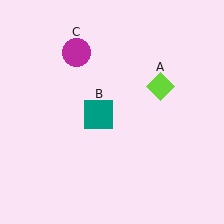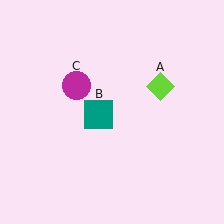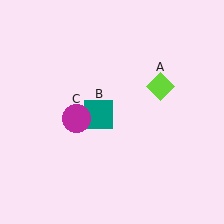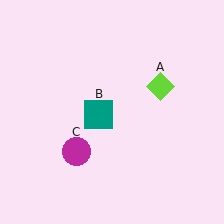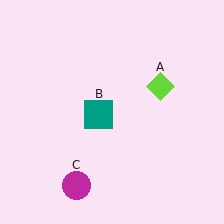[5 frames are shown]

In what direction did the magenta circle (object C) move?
The magenta circle (object C) moved down.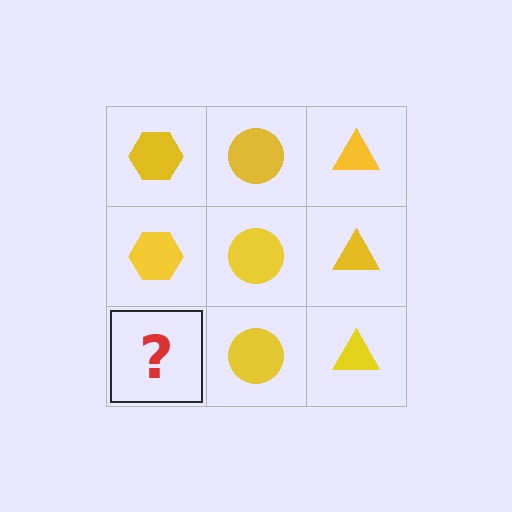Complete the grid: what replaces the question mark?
The question mark should be replaced with a yellow hexagon.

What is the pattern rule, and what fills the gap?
The rule is that each column has a consistent shape. The gap should be filled with a yellow hexagon.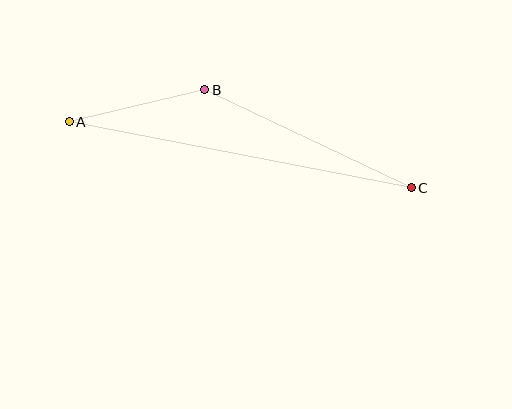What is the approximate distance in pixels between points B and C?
The distance between B and C is approximately 228 pixels.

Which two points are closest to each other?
Points A and B are closest to each other.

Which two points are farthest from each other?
Points A and C are farthest from each other.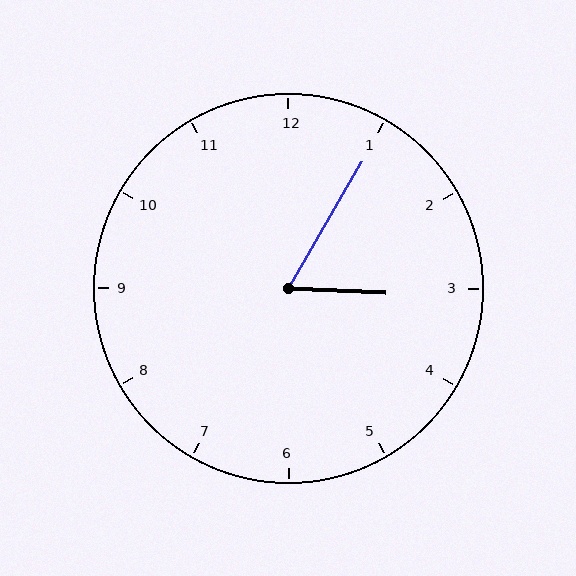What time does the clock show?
3:05.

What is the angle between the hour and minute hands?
Approximately 62 degrees.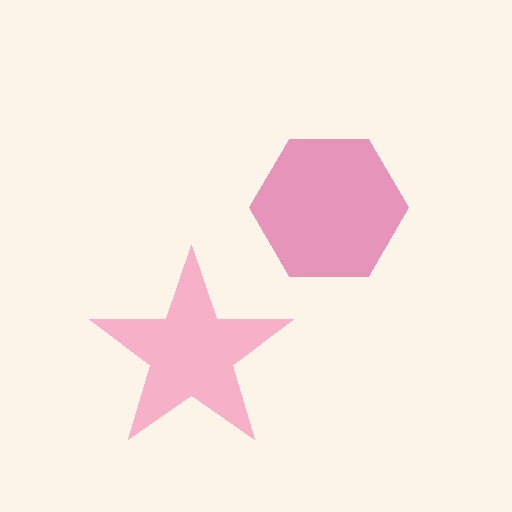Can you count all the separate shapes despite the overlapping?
Yes, there are 2 separate shapes.